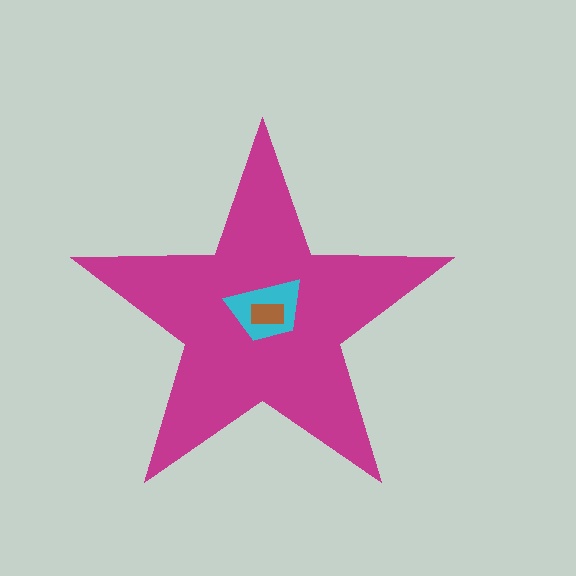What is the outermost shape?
The magenta star.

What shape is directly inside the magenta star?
The cyan trapezoid.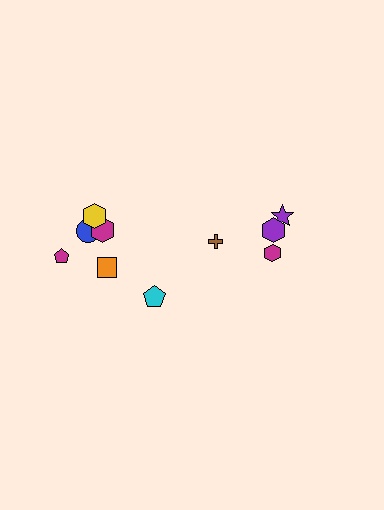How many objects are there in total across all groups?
There are 10 objects.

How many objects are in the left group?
There are 6 objects.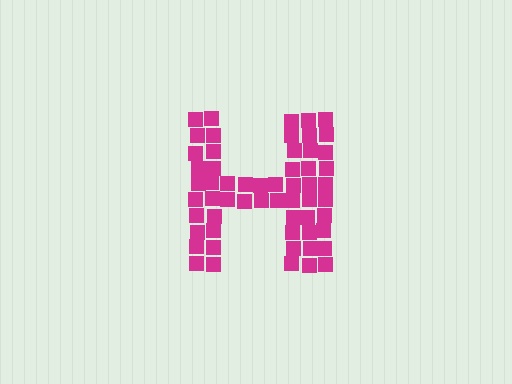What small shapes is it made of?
It is made of small squares.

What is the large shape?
The large shape is the letter H.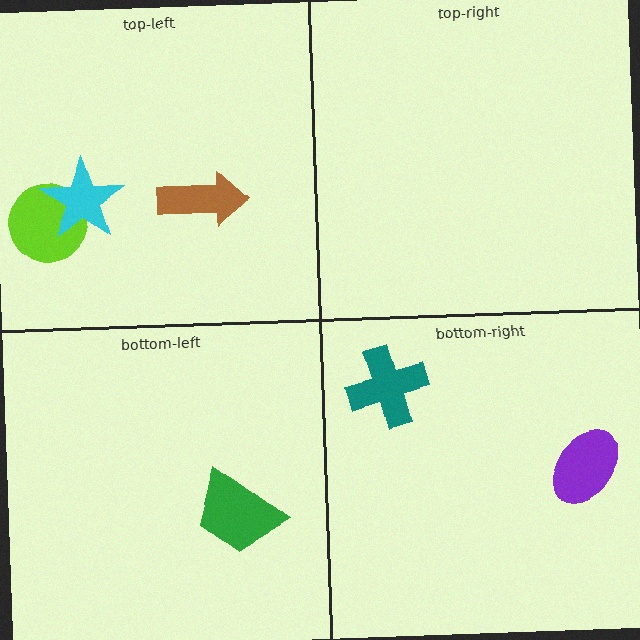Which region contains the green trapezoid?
The bottom-left region.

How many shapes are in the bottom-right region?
2.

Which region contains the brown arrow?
The top-left region.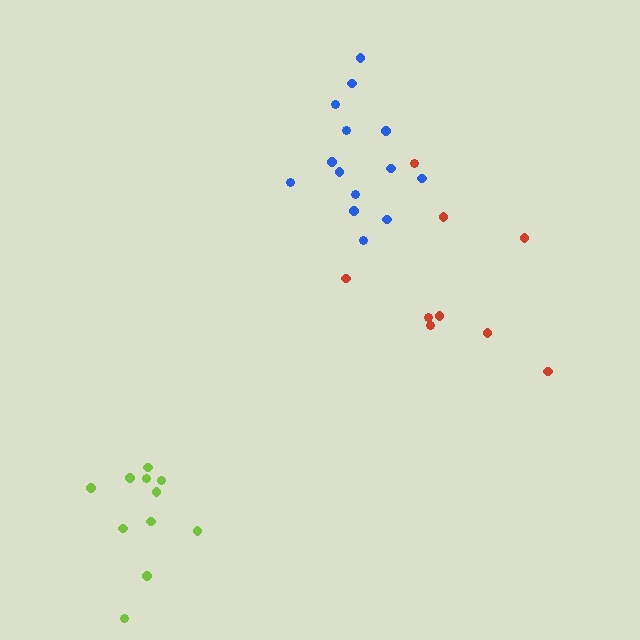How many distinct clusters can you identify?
There are 3 distinct clusters.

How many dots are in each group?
Group 1: 11 dots, Group 2: 9 dots, Group 3: 14 dots (34 total).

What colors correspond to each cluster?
The clusters are colored: lime, red, blue.